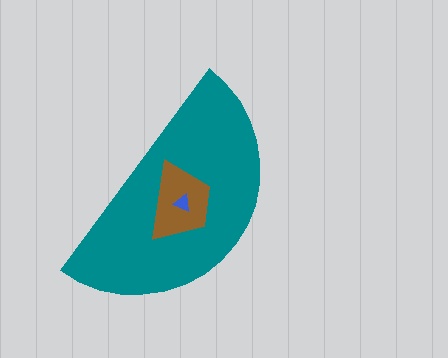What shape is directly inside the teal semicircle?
The brown trapezoid.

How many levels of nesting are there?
3.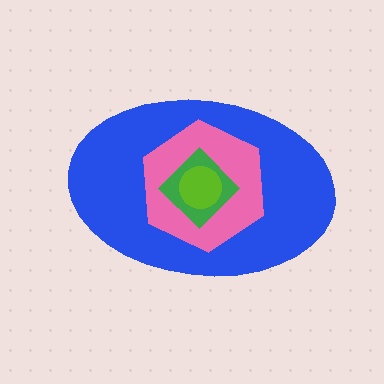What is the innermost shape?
The lime circle.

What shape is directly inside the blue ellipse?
The pink hexagon.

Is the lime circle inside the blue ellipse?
Yes.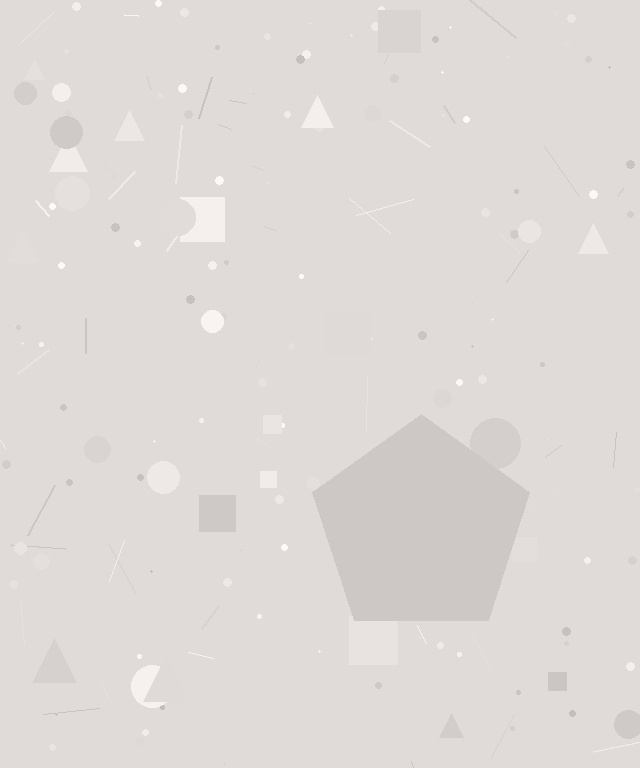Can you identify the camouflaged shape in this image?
The camouflaged shape is a pentagon.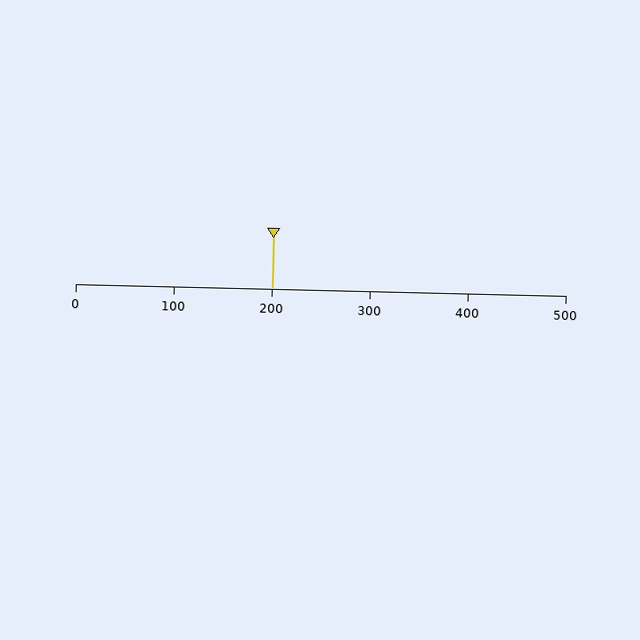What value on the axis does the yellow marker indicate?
The marker indicates approximately 200.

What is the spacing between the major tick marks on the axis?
The major ticks are spaced 100 apart.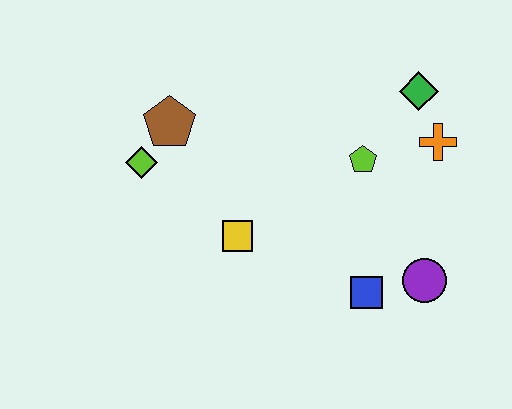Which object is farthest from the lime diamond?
The purple circle is farthest from the lime diamond.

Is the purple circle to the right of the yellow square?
Yes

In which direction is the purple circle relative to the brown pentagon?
The purple circle is to the right of the brown pentagon.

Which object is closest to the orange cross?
The green diamond is closest to the orange cross.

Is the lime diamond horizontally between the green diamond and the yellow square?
No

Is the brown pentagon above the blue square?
Yes